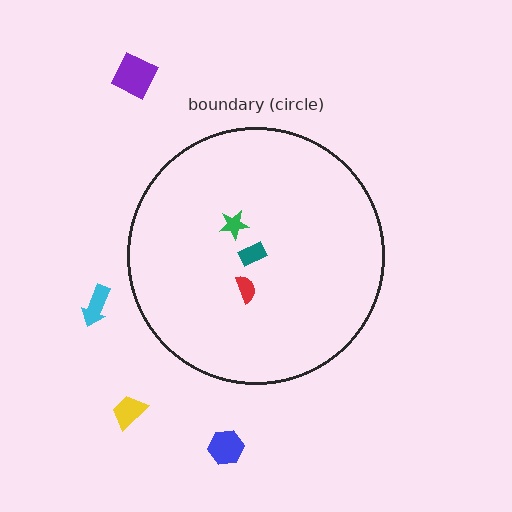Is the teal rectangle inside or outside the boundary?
Inside.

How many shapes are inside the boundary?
3 inside, 4 outside.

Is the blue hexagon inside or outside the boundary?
Outside.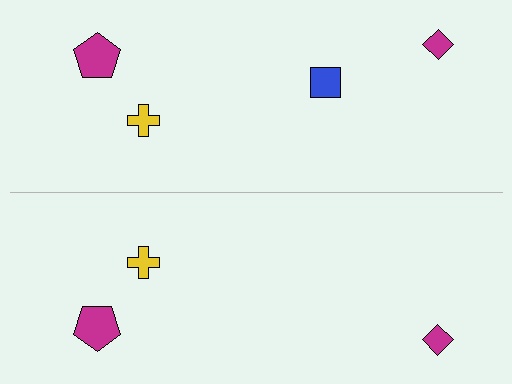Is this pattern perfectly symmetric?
No, the pattern is not perfectly symmetric. A blue square is missing from the bottom side.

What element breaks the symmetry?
A blue square is missing from the bottom side.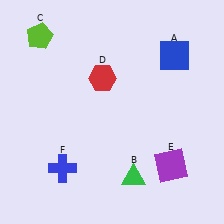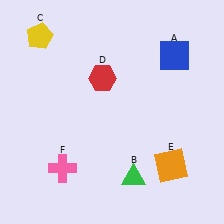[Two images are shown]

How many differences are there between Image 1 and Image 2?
There are 3 differences between the two images.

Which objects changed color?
C changed from lime to yellow. E changed from purple to orange. F changed from blue to pink.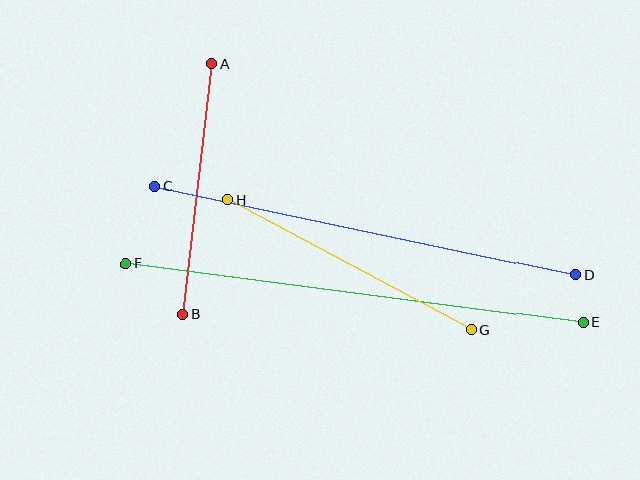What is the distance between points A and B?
The distance is approximately 252 pixels.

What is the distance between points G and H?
The distance is approximately 276 pixels.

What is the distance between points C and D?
The distance is approximately 431 pixels.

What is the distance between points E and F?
The distance is approximately 461 pixels.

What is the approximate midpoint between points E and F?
The midpoint is at approximately (355, 293) pixels.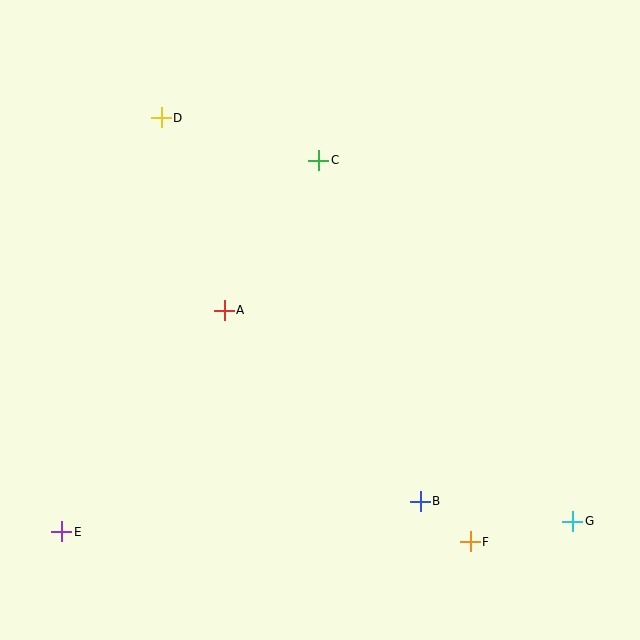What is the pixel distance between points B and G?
The distance between B and G is 154 pixels.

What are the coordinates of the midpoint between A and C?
The midpoint between A and C is at (272, 235).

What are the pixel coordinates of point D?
Point D is at (161, 118).